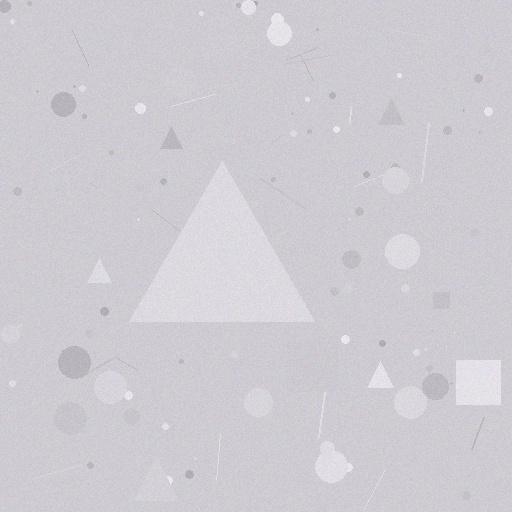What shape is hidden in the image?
A triangle is hidden in the image.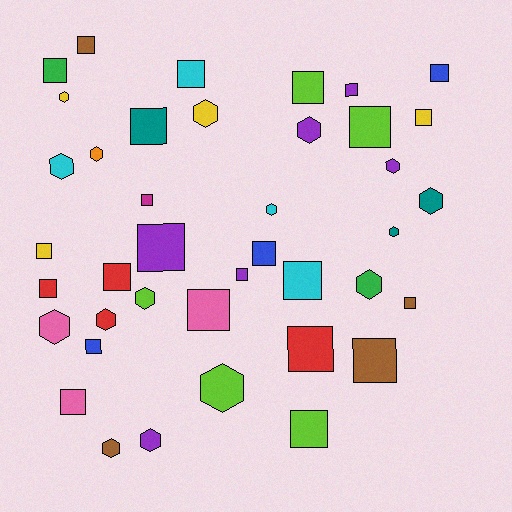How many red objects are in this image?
There are 4 red objects.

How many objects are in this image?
There are 40 objects.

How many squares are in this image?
There are 24 squares.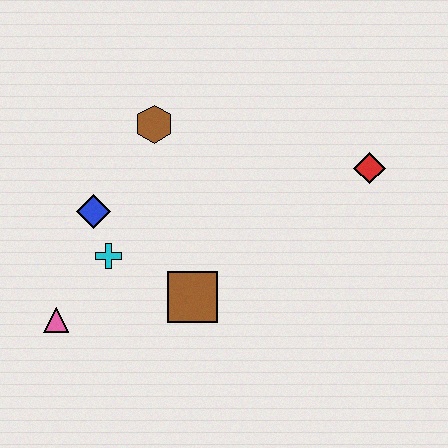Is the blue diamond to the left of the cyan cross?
Yes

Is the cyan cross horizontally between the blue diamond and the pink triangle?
No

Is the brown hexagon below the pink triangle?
No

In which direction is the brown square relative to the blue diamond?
The brown square is to the right of the blue diamond.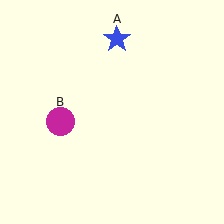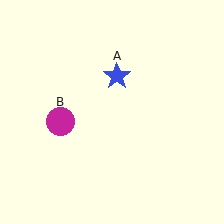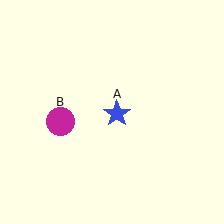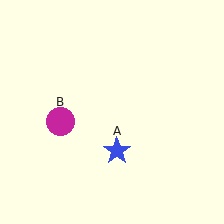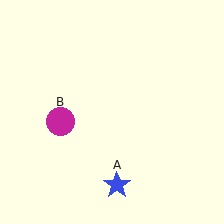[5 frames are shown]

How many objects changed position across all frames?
1 object changed position: blue star (object A).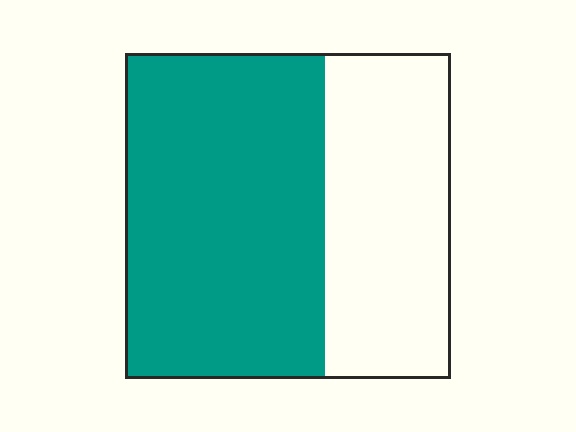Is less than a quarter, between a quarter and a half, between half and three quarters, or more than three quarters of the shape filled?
Between half and three quarters.